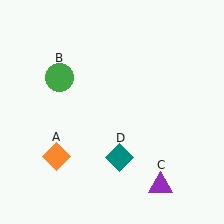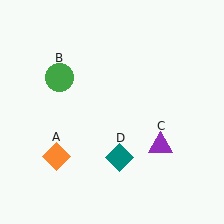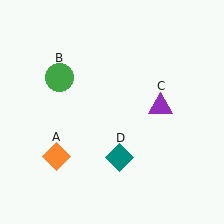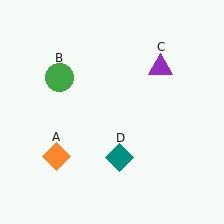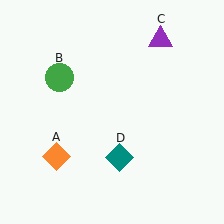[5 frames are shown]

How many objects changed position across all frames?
1 object changed position: purple triangle (object C).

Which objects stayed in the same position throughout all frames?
Orange diamond (object A) and green circle (object B) and teal diamond (object D) remained stationary.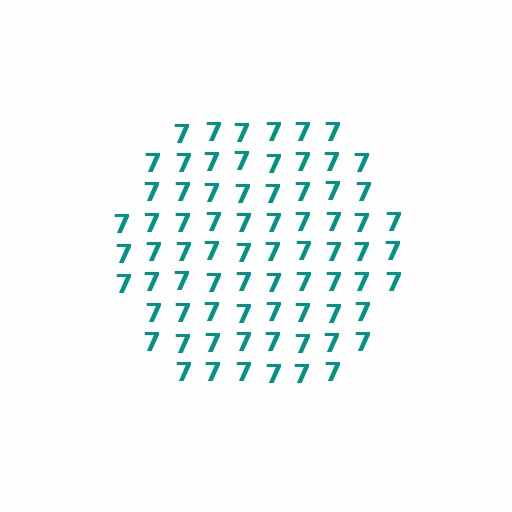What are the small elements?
The small elements are digit 7's.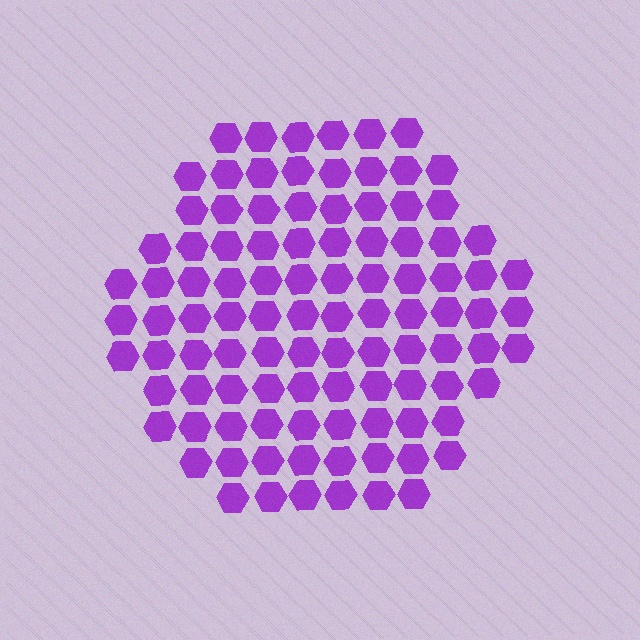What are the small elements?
The small elements are hexagons.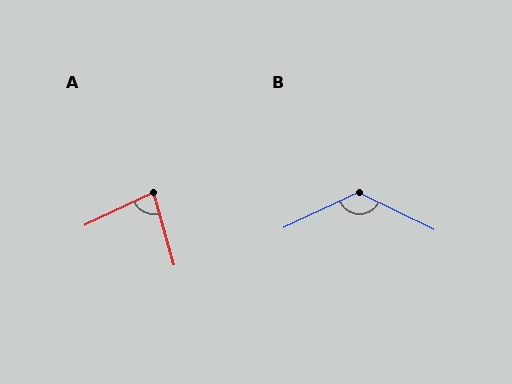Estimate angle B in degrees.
Approximately 129 degrees.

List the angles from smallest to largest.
A (80°), B (129°).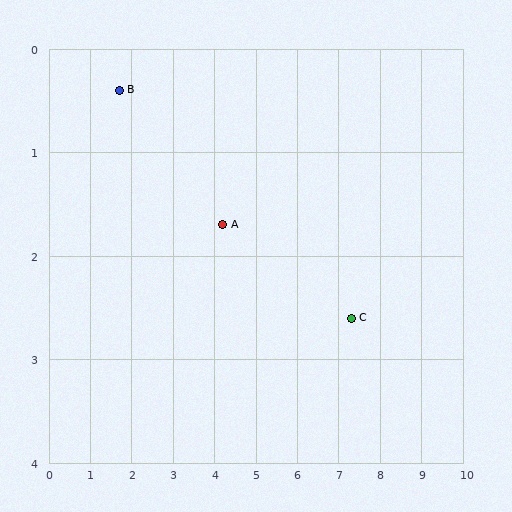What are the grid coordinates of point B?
Point B is at approximately (1.7, 0.4).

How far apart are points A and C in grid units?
Points A and C are about 3.2 grid units apart.